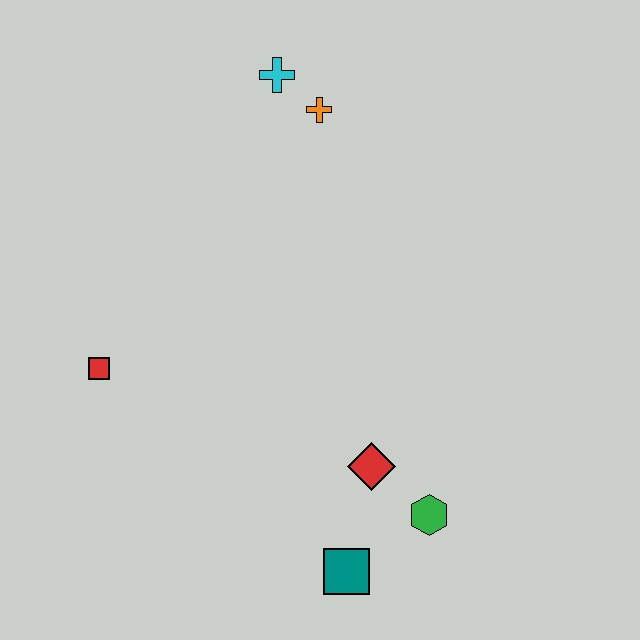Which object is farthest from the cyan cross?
The teal square is farthest from the cyan cross.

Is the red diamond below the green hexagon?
No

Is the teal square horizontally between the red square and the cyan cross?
No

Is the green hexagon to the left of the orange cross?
No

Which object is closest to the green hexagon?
The red diamond is closest to the green hexagon.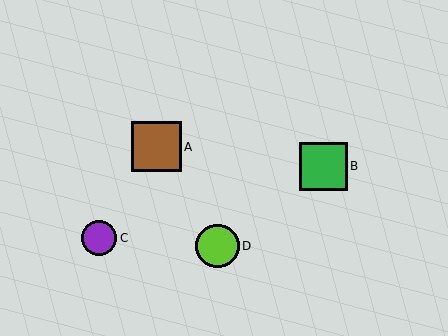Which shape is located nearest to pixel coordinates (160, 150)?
The brown square (labeled A) at (156, 147) is nearest to that location.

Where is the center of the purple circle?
The center of the purple circle is at (99, 238).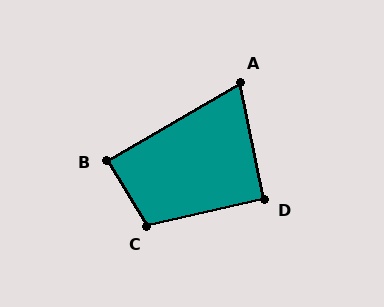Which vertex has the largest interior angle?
C, at approximately 108 degrees.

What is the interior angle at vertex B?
Approximately 89 degrees (approximately right).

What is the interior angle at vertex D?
Approximately 91 degrees (approximately right).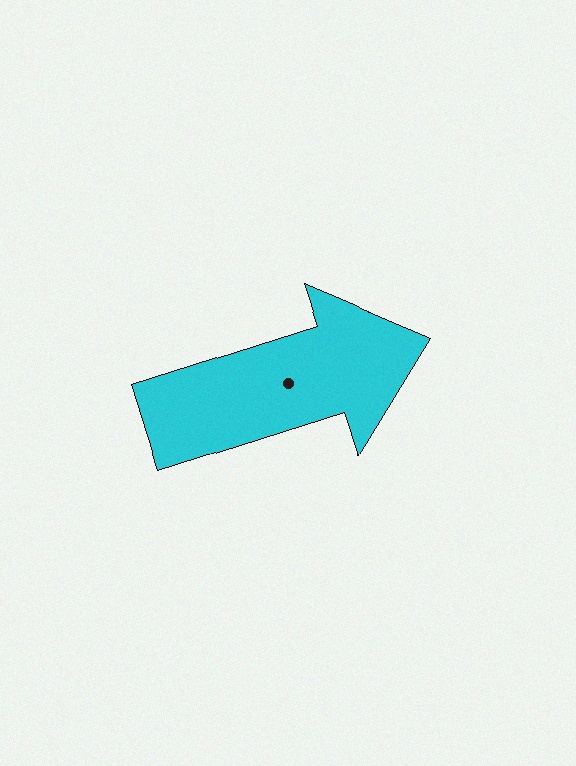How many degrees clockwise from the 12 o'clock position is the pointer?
Approximately 72 degrees.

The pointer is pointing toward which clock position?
Roughly 2 o'clock.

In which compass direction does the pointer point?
East.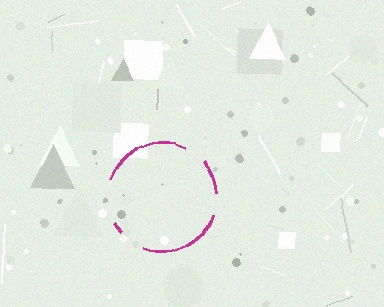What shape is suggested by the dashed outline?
The dashed outline suggests a circle.